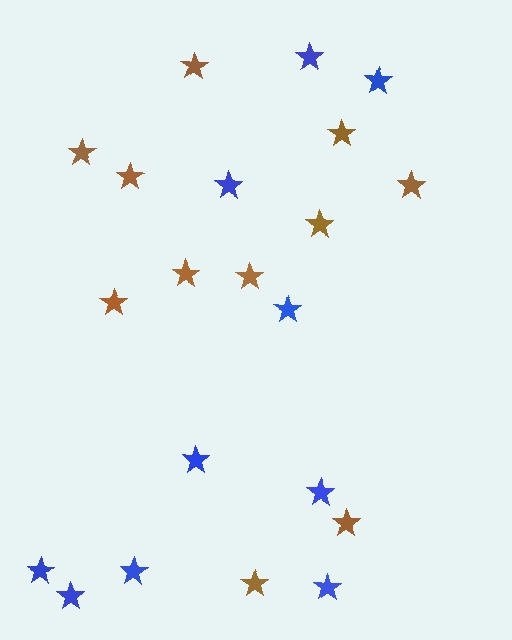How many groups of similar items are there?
There are 2 groups: one group of blue stars (10) and one group of brown stars (11).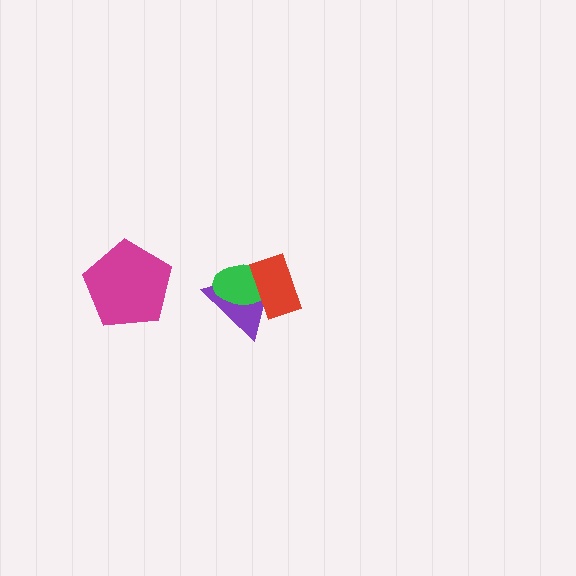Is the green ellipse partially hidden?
Yes, it is partially covered by another shape.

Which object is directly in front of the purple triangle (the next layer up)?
The green ellipse is directly in front of the purple triangle.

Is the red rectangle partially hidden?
No, no other shape covers it.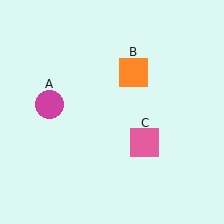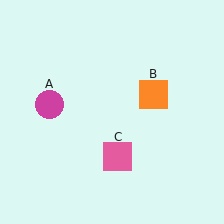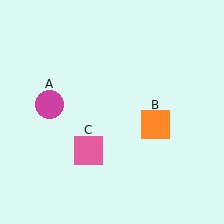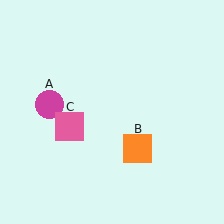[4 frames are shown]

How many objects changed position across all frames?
2 objects changed position: orange square (object B), pink square (object C).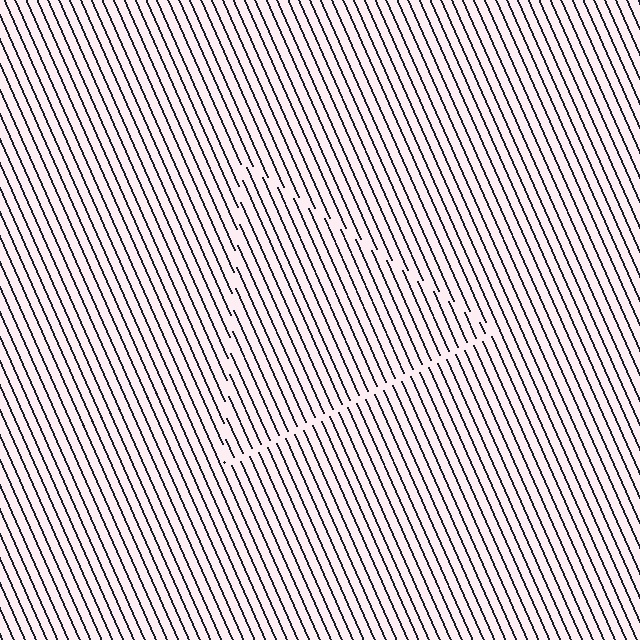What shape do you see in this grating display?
An illusory triangle. The interior of the shape contains the same grating, shifted by half a period — the contour is defined by the phase discontinuity where line-ends from the inner and outer gratings abut.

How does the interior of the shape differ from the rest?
The interior of the shape contains the same grating, shifted by half a period — the contour is defined by the phase discontinuity where line-ends from the inner and outer gratings abut.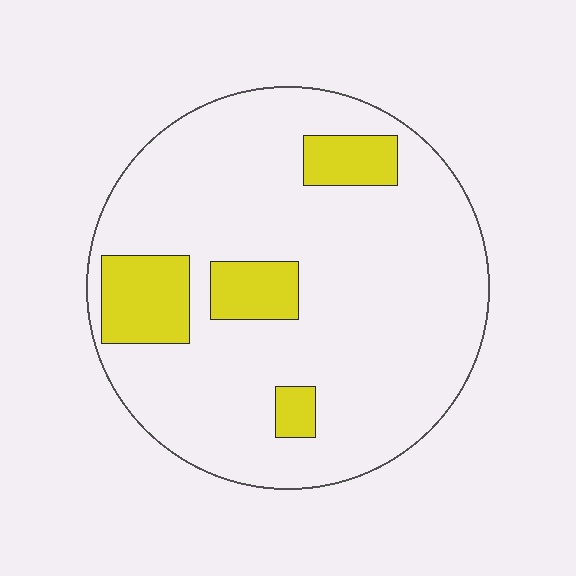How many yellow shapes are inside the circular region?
4.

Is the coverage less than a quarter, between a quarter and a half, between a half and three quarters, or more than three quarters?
Less than a quarter.